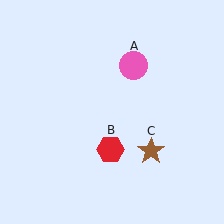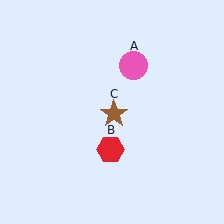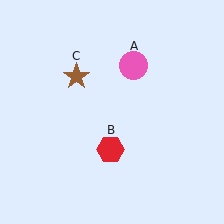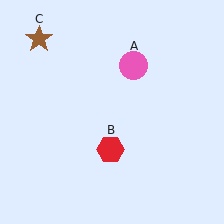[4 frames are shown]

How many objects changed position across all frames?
1 object changed position: brown star (object C).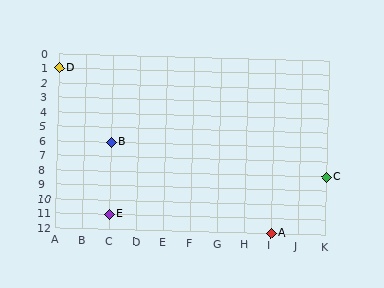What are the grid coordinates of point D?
Point D is at grid coordinates (A, 1).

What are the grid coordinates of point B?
Point B is at grid coordinates (C, 6).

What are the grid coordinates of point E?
Point E is at grid coordinates (C, 11).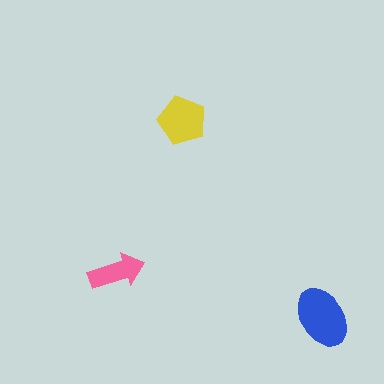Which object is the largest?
The blue ellipse.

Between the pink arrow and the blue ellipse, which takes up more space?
The blue ellipse.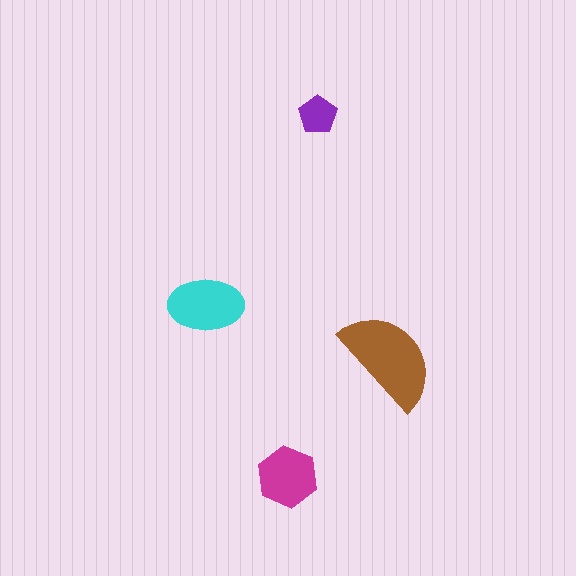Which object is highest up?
The purple pentagon is topmost.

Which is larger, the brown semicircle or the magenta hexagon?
The brown semicircle.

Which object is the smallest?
The purple pentagon.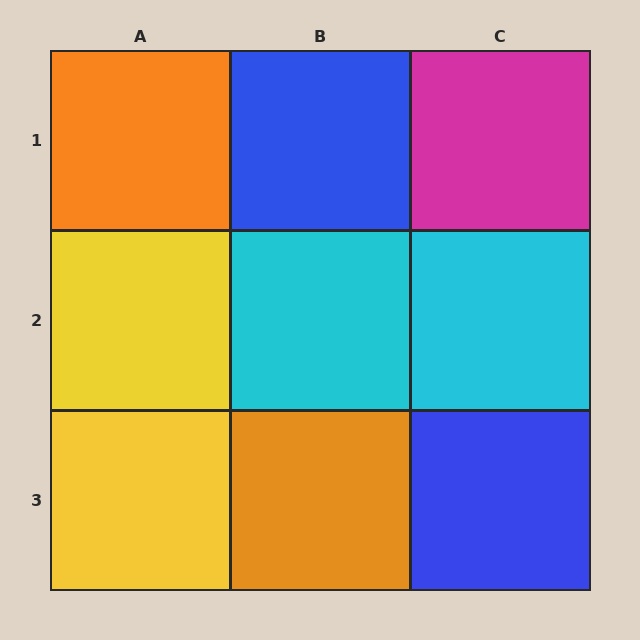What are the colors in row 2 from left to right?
Yellow, cyan, cyan.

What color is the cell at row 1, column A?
Orange.